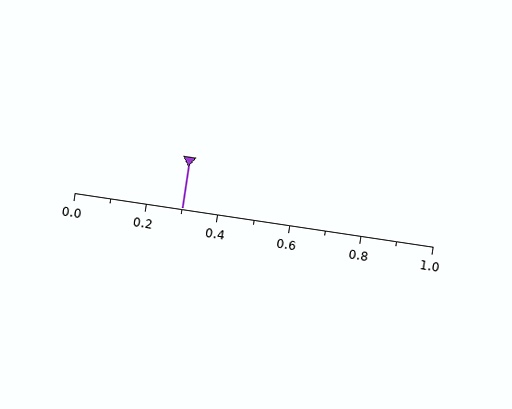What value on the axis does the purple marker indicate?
The marker indicates approximately 0.3.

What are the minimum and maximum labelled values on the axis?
The axis runs from 0.0 to 1.0.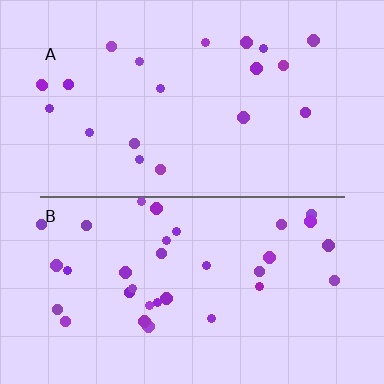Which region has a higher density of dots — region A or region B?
B (the bottom).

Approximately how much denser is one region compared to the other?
Approximately 1.6× — region B over region A.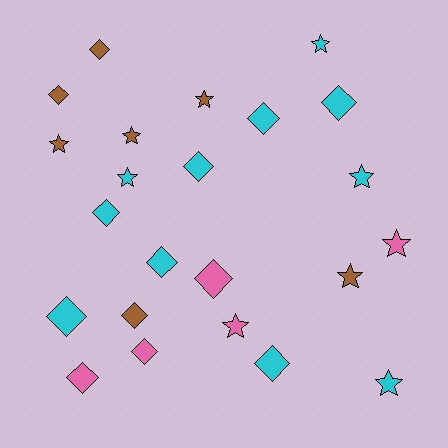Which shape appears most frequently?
Diamond, with 13 objects.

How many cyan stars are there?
There are 4 cyan stars.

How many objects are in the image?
There are 23 objects.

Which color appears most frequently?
Cyan, with 11 objects.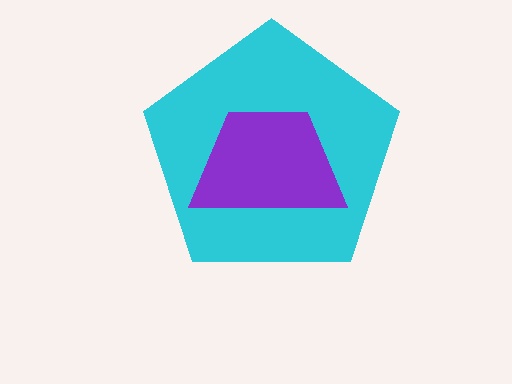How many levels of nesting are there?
2.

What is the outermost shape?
The cyan pentagon.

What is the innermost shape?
The purple trapezoid.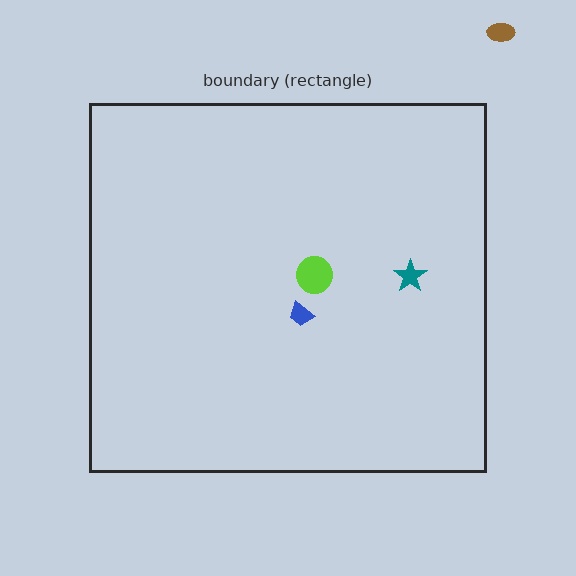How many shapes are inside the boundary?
3 inside, 1 outside.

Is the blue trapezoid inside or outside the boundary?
Inside.